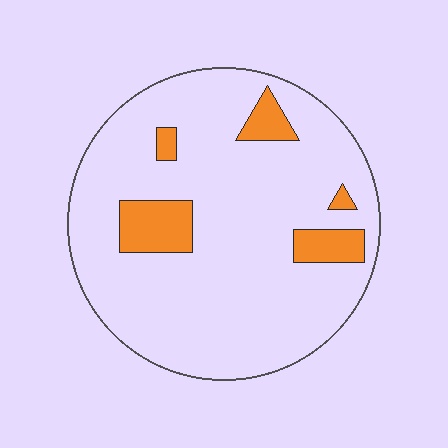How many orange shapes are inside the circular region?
5.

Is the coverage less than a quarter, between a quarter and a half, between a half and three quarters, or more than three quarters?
Less than a quarter.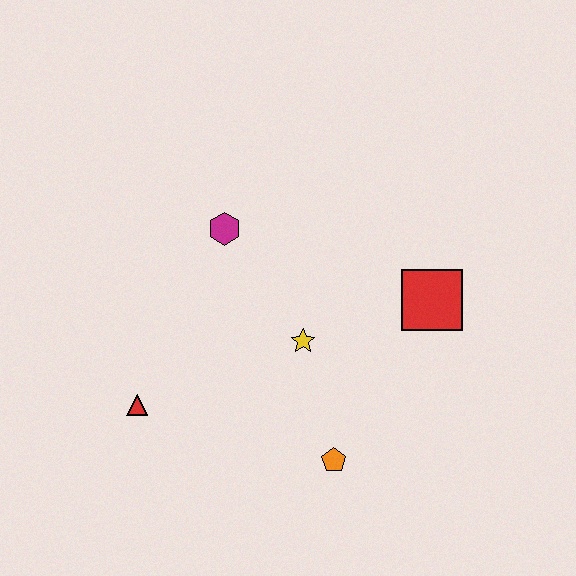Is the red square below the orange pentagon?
No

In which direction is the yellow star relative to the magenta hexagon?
The yellow star is below the magenta hexagon.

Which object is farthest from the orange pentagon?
The magenta hexagon is farthest from the orange pentagon.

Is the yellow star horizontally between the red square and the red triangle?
Yes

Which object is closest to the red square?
The yellow star is closest to the red square.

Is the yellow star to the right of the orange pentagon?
No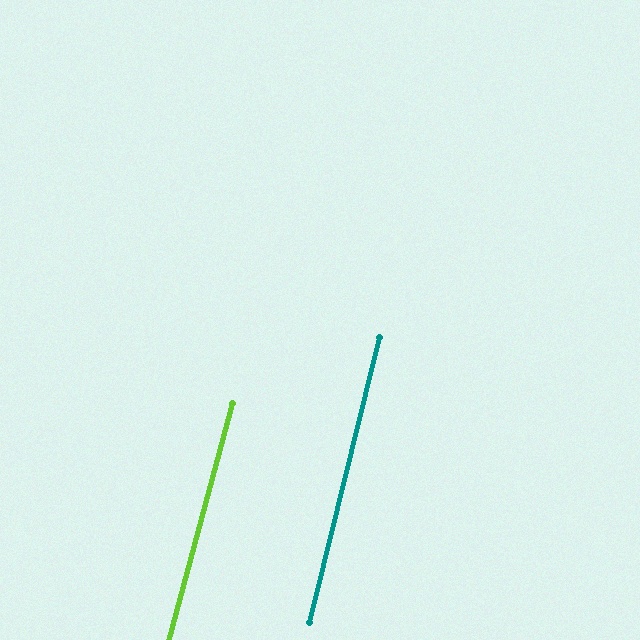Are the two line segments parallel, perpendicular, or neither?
Parallel — their directions differ by only 1.2°.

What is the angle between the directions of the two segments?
Approximately 1 degree.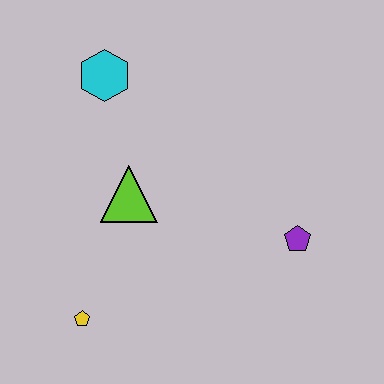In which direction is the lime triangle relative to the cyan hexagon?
The lime triangle is below the cyan hexagon.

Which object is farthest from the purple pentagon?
The cyan hexagon is farthest from the purple pentagon.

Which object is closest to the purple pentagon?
The lime triangle is closest to the purple pentagon.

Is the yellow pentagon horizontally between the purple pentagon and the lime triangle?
No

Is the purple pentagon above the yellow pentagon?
Yes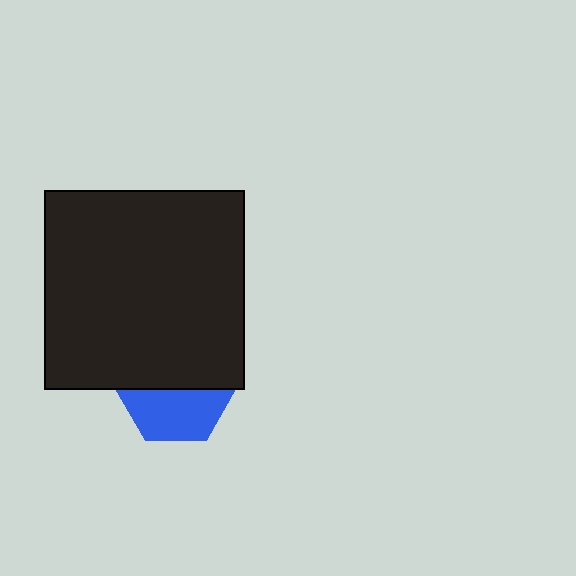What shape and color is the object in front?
The object in front is a black square.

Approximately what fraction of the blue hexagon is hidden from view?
Roughly 52% of the blue hexagon is hidden behind the black square.